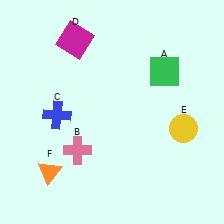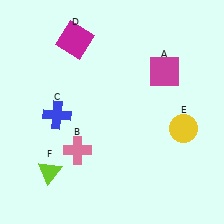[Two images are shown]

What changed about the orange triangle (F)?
In Image 1, F is orange. In Image 2, it changed to lime.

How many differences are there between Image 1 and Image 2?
There are 2 differences between the two images.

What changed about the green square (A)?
In Image 1, A is green. In Image 2, it changed to magenta.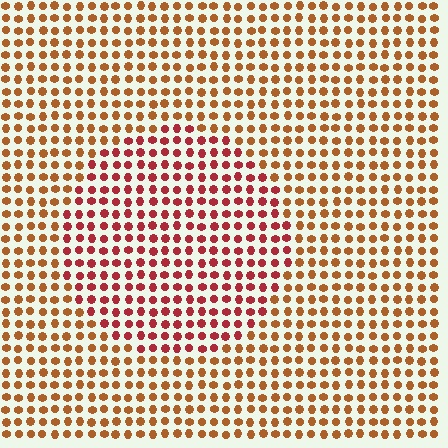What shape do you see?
I see a circle.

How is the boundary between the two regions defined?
The boundary is defined purely by a slight shift in hue (about 32 degrees). Spacing, size, and orientation are identical on both sides.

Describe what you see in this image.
The image is filled with small brown elements in a uniform arrangement. A circle-shaped region is visible where the elements are tinted to a slightly different hue, forming a subtle color boundary.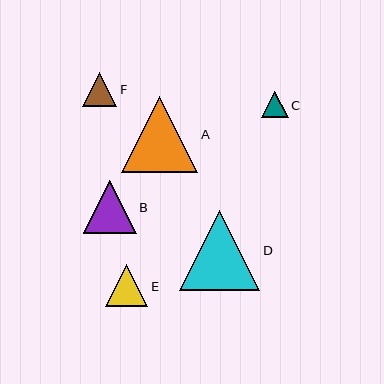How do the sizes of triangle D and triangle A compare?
Triangle D and triangle A are approximately the same size.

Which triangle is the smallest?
Triangle C is the smallest with a size of approximately 26 pixels.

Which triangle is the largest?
Triangle D is the largest with a size of approximately 80 pixels.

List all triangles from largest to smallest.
From largest to smallest: D, A, B, E, F, C.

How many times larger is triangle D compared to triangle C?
Triangle D is approximately 3.0 times the size of triangle C.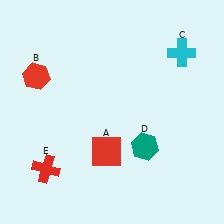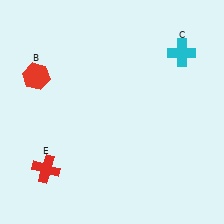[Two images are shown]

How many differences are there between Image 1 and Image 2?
There are 2 differences between the two images.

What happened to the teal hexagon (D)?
The teal hexagon (D) was removed in Image 2. It was in the bottom-right area of Image 1.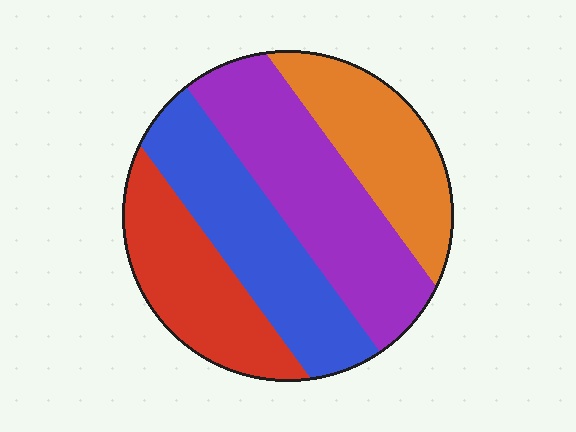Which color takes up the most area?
Purple, at roughly 30%.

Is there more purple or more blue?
Purple.